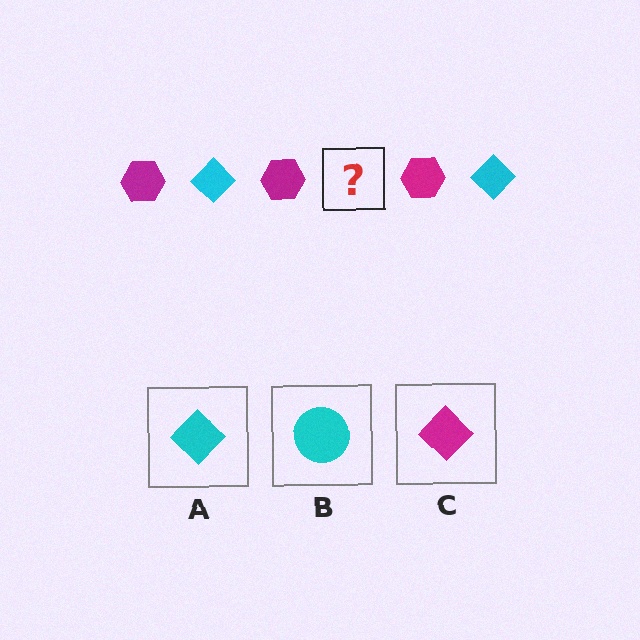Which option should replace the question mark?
Option A.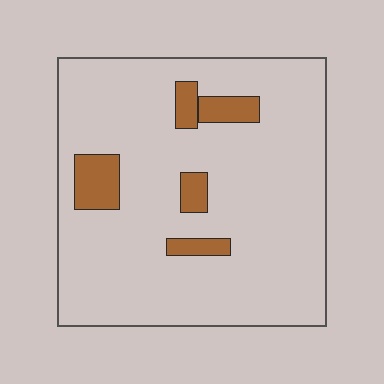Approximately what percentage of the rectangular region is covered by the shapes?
Approximately 10%.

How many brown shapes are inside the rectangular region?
5.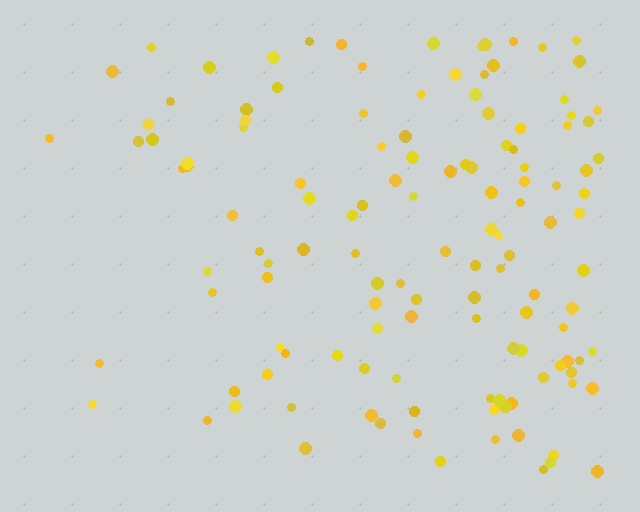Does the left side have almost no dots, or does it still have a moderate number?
Still a moderate number, just noticeably fewer than the right.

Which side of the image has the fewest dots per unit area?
The left.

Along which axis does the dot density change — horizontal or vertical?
Horizontal.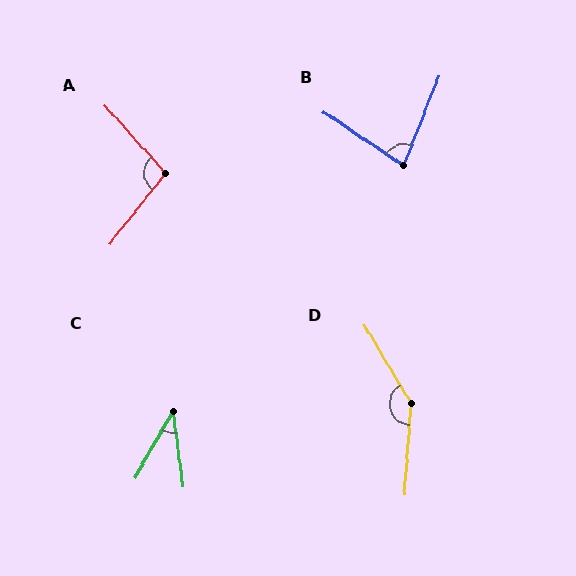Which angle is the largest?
D, at approximately 145 degrees.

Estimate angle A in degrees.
Approximately 100 degrees.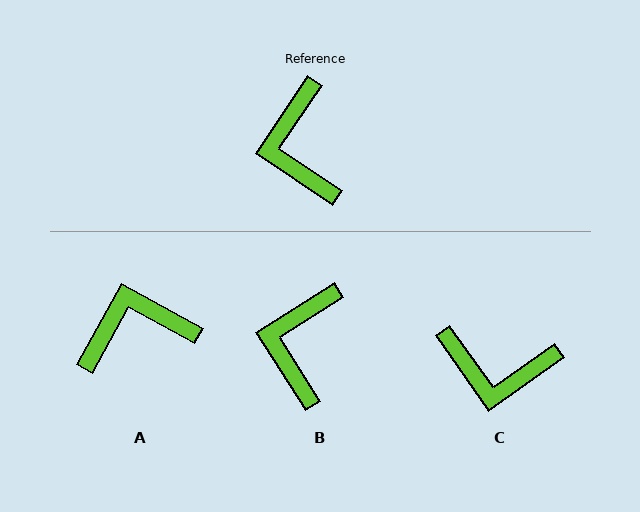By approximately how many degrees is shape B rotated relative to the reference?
Approximately 24 degrees clockwise.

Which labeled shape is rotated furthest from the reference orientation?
A, about 85 degrees away.